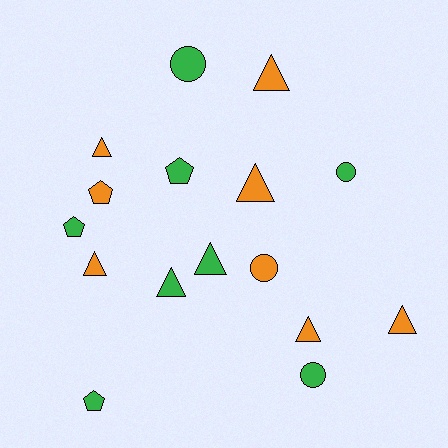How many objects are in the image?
There are 16 objects.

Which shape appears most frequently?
Triangle, with 8 objects.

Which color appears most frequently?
Green, with 8 objects.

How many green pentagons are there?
There are 3 green pentagons.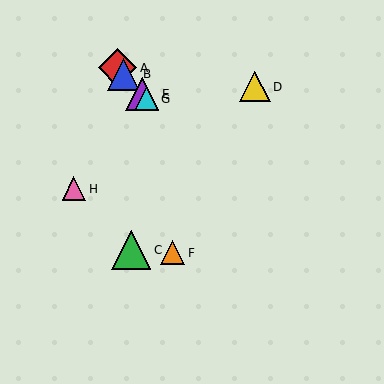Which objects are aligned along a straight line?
Objects A, B, E, G are aligned along a straight line.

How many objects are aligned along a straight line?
4 objects (A, B, E, G) are aligned along a straight line.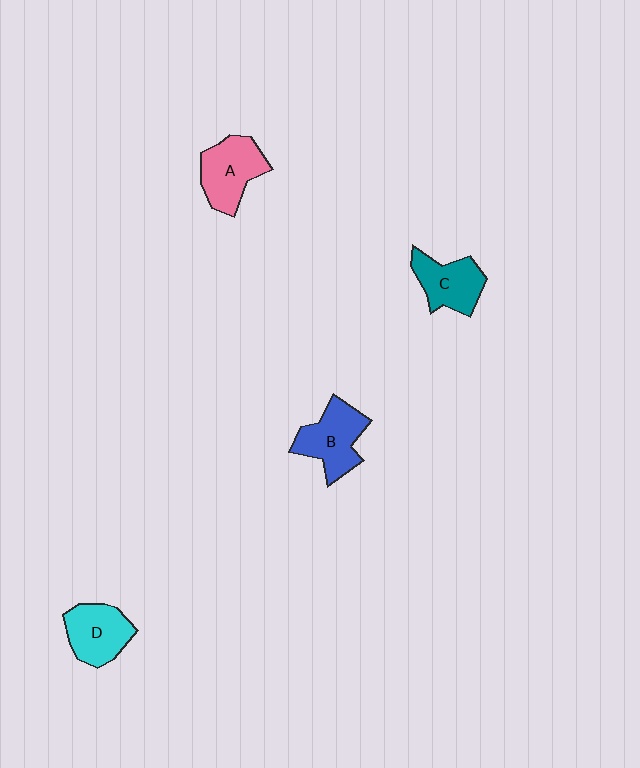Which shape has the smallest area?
Shape C (teal).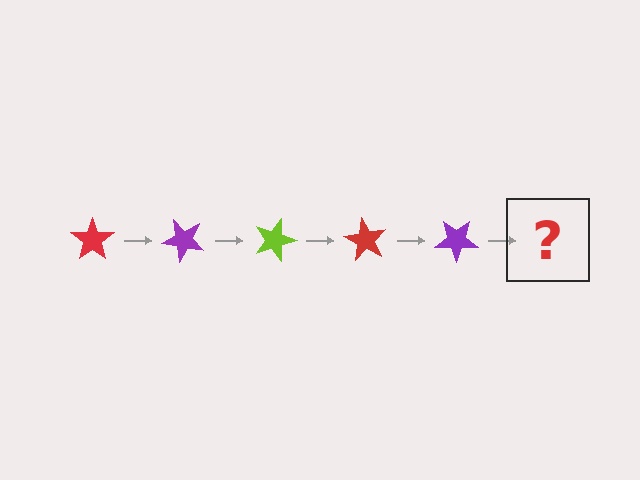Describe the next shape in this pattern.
It should be a lime star, rotated 225 degrees from the start.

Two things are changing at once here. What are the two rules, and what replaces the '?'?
The two rules are that it rotates 45 degrees each step and the color cycles through red, purple, and lime. The '?' should be a lime star, rotated 225 degrees from the start.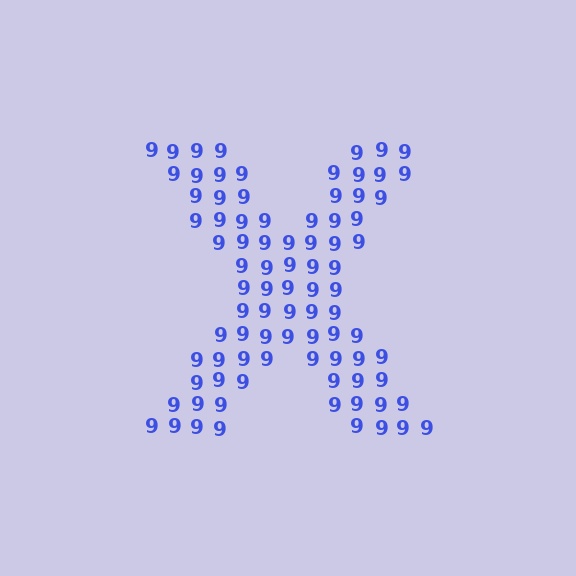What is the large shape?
The large shape is the letter X.